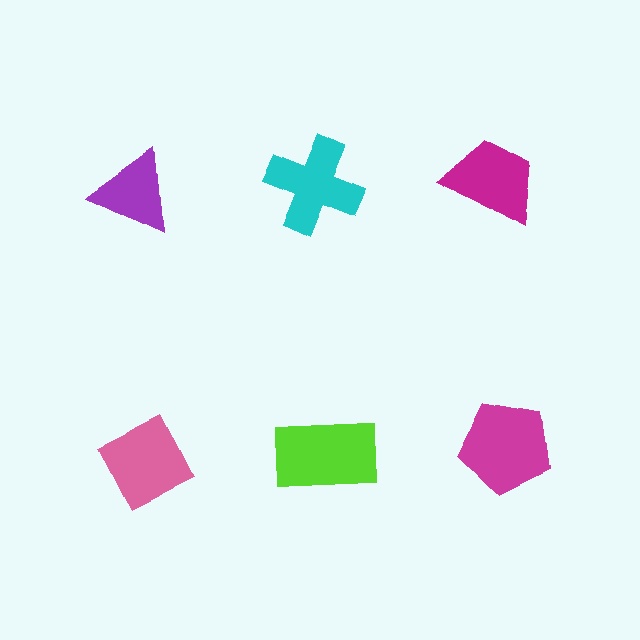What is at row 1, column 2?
A cyan cross.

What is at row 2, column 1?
A pink diamond.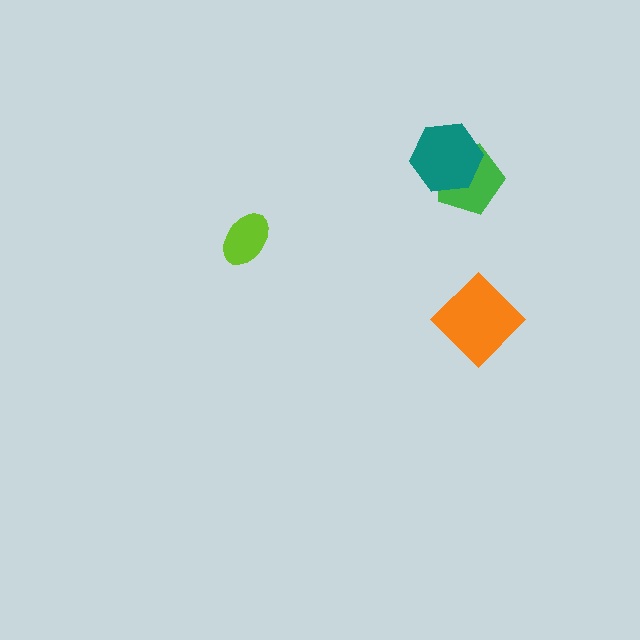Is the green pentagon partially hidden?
Yes, it is partially covered by another shape.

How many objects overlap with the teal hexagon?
1 object overlaps with the teal hexagon.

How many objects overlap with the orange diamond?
0 objects overlap with the orange diamond.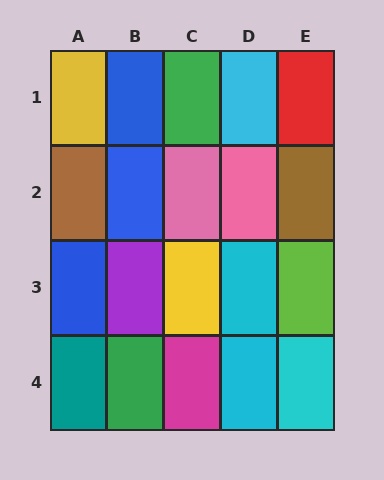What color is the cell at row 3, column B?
Purple.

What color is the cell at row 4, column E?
Cyan.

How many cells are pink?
2 cells are pink.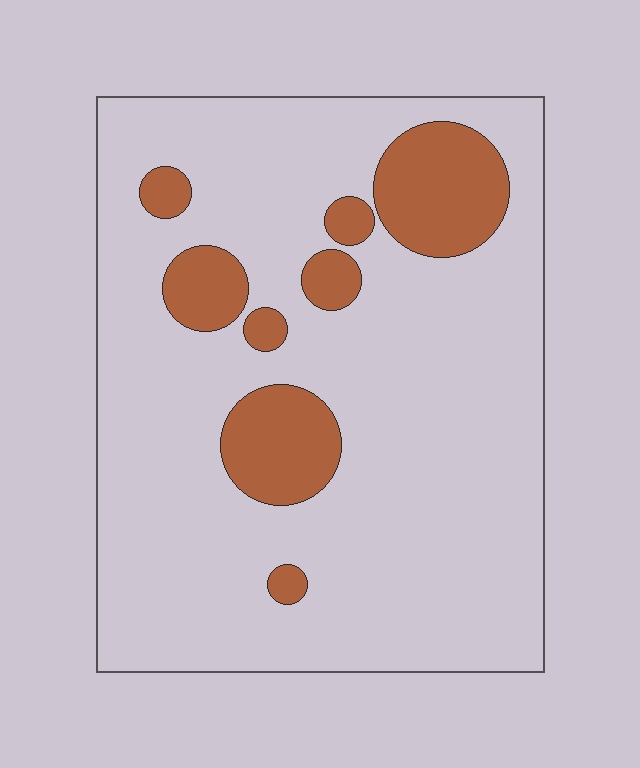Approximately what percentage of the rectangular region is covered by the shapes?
Approximately 15%.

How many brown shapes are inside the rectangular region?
8.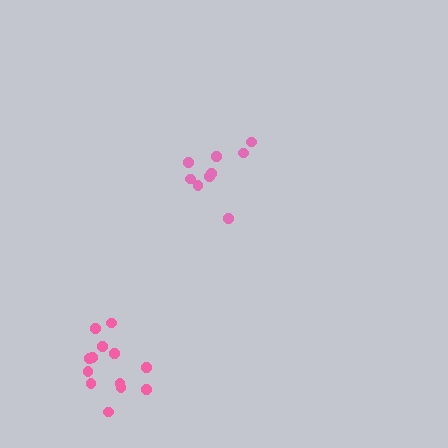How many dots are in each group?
Group 1: 9 dots, Group 2: 13 dots (22 total).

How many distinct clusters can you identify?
There are 2 distinct clusters.